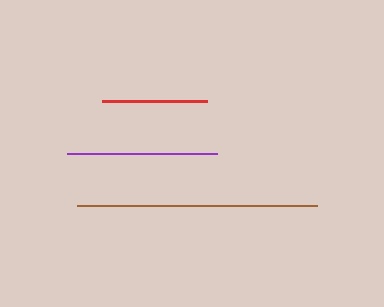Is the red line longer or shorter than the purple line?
The purple line is longer than the red line.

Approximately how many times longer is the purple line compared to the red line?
The purple line is approximately 1.4 times the length of the red line.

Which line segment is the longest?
The brown line is the longest at approximately 241 pixels.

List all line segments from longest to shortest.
From longest to shortest: brown, purple, red.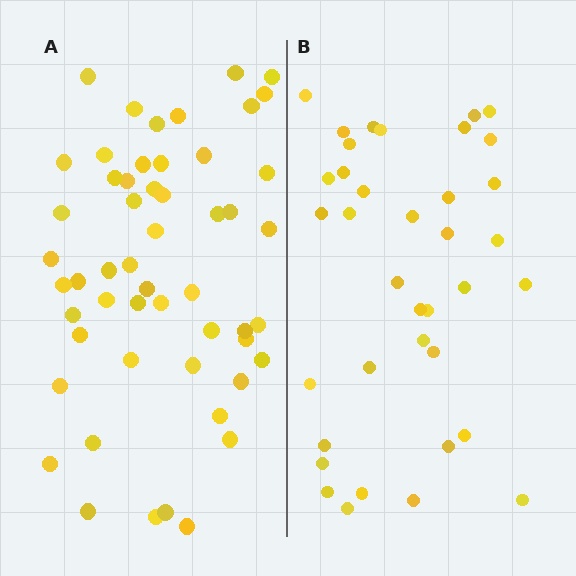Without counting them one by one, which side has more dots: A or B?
Region A (the left region) has more dots.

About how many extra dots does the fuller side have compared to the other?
Region A has approximately 15 more dots than region B.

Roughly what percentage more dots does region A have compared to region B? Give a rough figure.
About 45% more.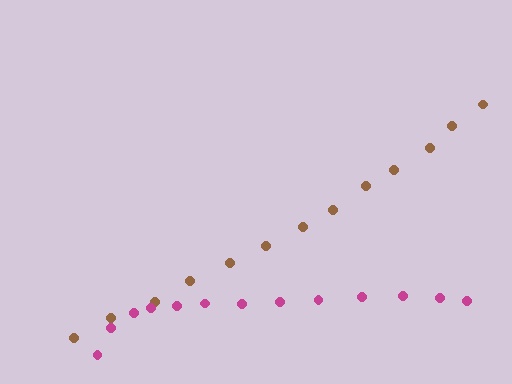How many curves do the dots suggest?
There are 2 distinct paths.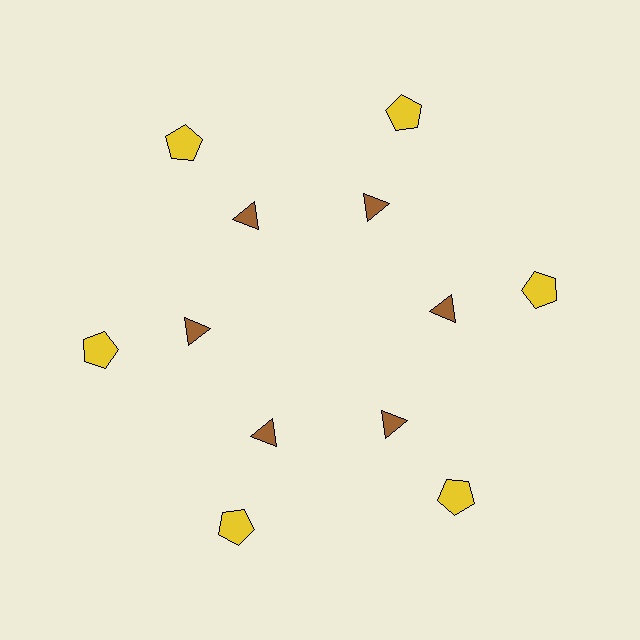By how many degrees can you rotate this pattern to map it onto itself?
The pattern maps onto itself every 60 degrees of rotation.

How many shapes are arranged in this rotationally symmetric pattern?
There are 12 shapes, arranged in 6 groups of 2.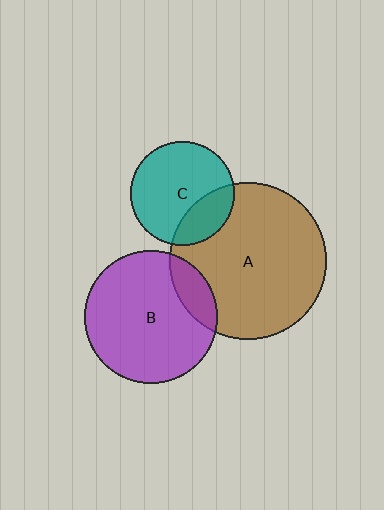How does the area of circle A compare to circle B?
Approximately 1.4 times.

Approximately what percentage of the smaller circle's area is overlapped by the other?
Approximately 15%.